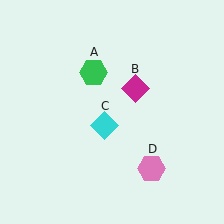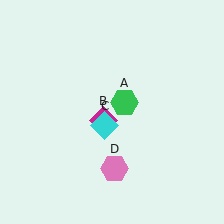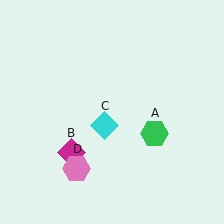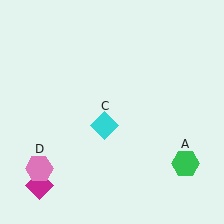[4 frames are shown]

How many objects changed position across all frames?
3 objects changed position: green hexagon (object A), magenta diamond (object B), pink hexagon (object D).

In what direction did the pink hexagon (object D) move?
The pink hexagon (object D) moved left.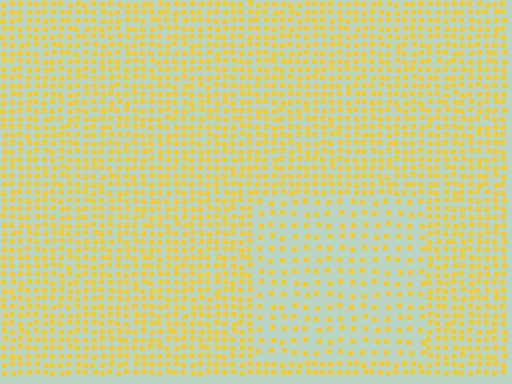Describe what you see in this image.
The image contains small yellow elements arranged at two different densities. A rectangle-shaped region is visible where the elements are less densely packed than the surrounding area.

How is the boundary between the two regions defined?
The boundary is defined by a change in element density (approximately 2.0x ratio). All elements are the same color, size, and shape.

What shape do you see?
I see a rectangle.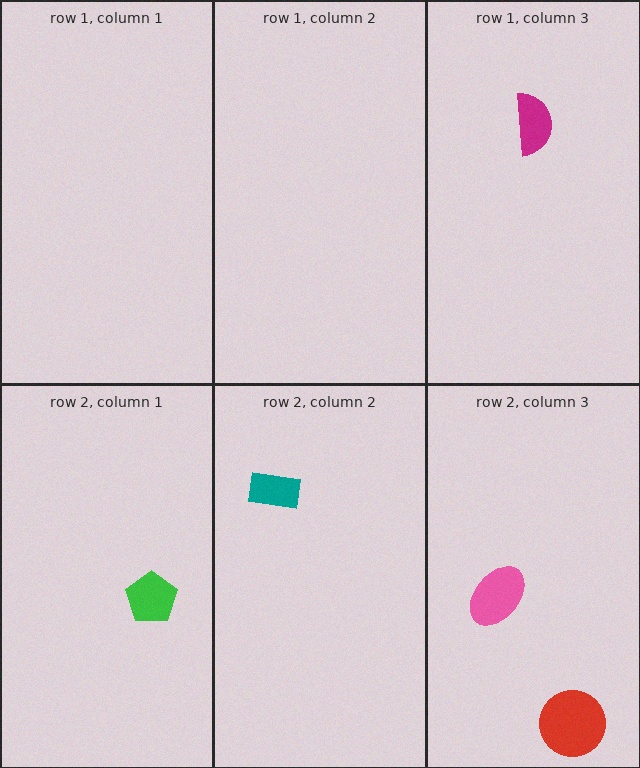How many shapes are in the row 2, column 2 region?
1.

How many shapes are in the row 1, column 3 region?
1.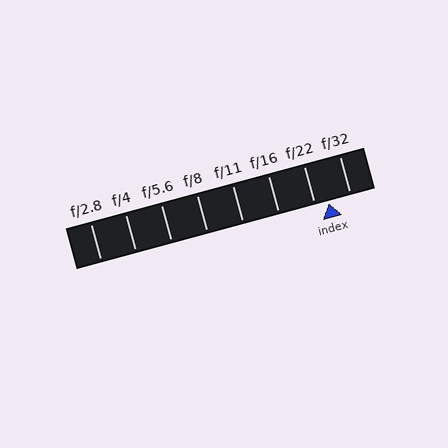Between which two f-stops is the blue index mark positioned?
The index mark is between f/22 and f/32.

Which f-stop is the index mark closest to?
The index mark is closest to f/22.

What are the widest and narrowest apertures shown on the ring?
The widest aperture shown is f/2.8 and the narrowest is f/32.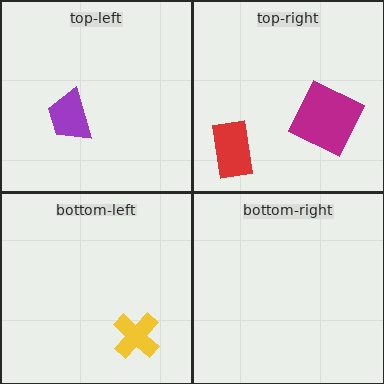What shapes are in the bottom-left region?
The yellow cross.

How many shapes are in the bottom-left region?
1.